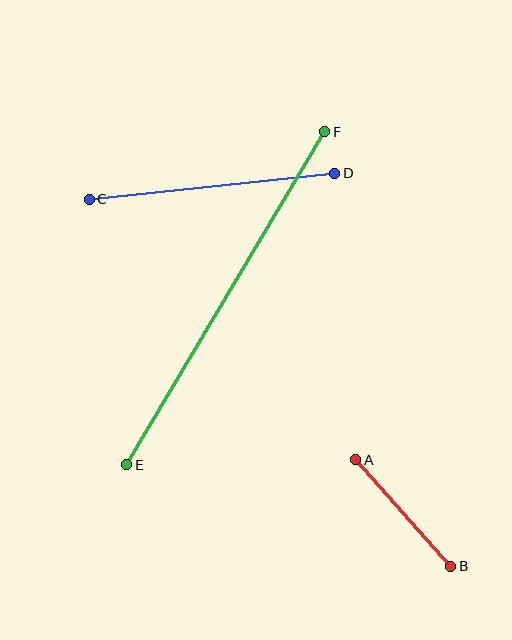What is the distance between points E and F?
The distance is approximately 387 pixels.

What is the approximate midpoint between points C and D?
The midpoint is at approximately (212, 186) pixels.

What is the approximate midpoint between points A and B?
The midpoint is at approximately (403, 513) pixels.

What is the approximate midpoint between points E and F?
The midpoint is at approximately (226, 298) pixels.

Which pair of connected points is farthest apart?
Points E and F are farthest apart.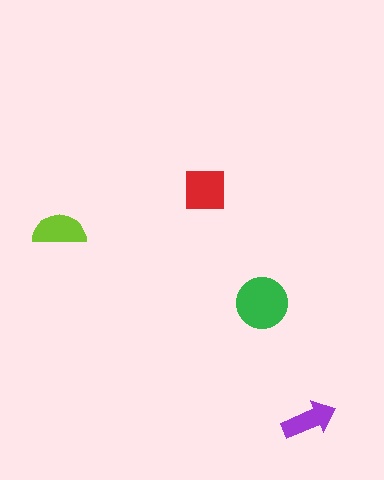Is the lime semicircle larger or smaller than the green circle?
Smaller.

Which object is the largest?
The green circle.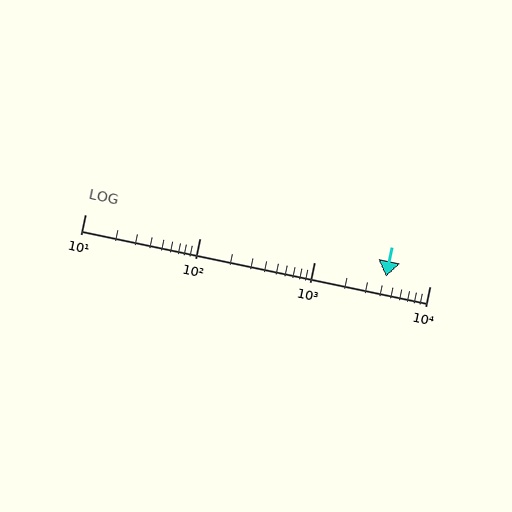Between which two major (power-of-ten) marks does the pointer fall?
The pointer is between 1000 and 10000.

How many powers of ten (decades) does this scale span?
The scale spans 3 decades, from 10 to 10000.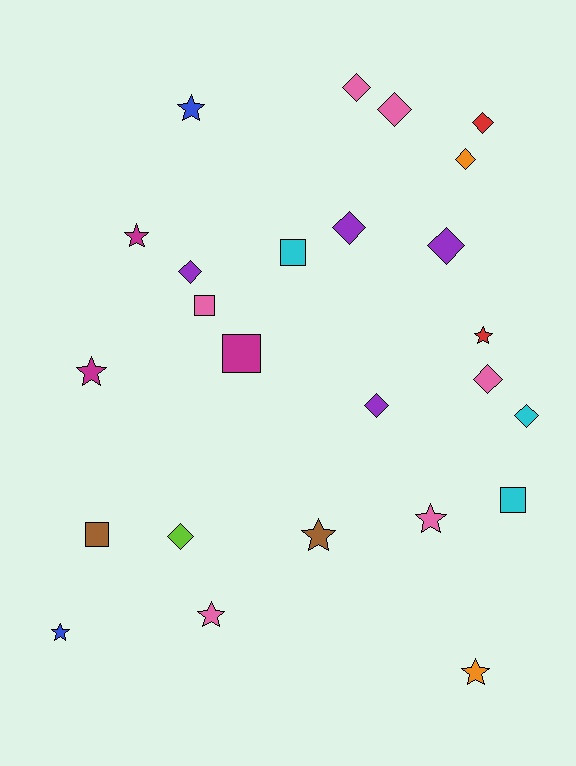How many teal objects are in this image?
There are no teal objects.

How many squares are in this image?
There are 5 squares.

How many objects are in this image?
There are 25 objects.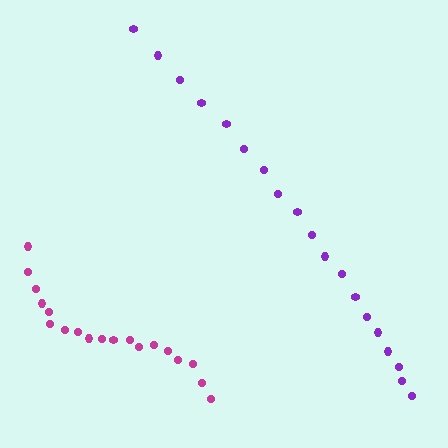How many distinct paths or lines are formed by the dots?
There are 2 distinct paths.